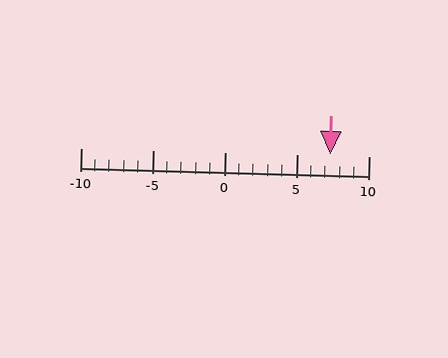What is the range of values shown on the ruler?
The ruler shows values from -10 to 10.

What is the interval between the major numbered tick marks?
The major tick marks are spaced 5 units apart.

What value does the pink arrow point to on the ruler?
The pink arrow points to approximately 7.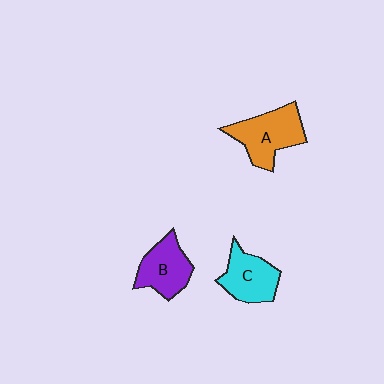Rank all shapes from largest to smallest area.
From largest to smallest: A (orange), B (purple), C (cyan).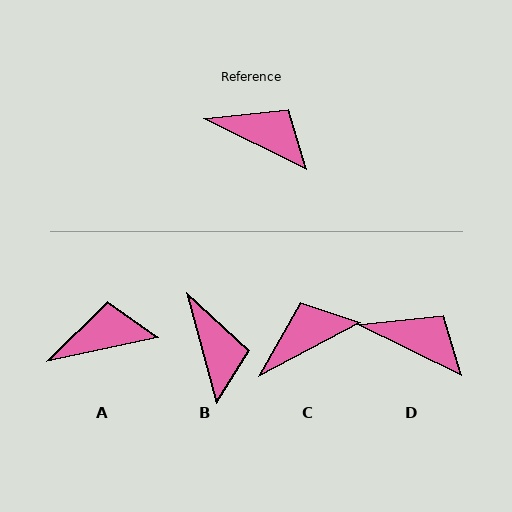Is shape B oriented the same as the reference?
No, it is off by about 49 degrees.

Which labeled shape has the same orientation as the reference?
D.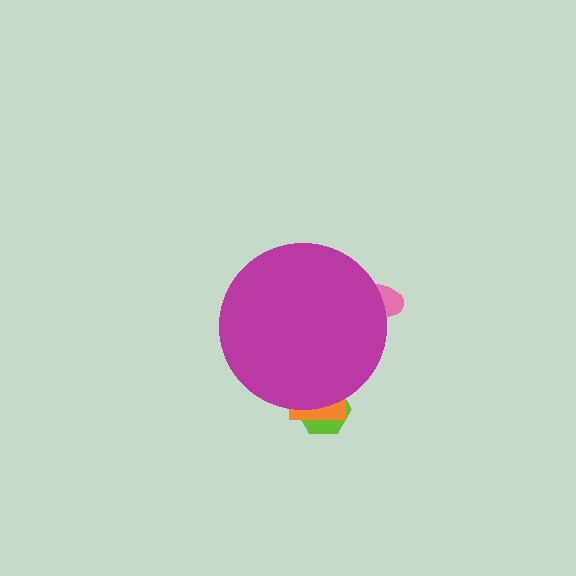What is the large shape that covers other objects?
A magenta circle.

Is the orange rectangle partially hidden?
Yes, the orange rectangle is partially hidden behind the magenta circle.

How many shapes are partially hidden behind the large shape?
3 shapes are partially hidden.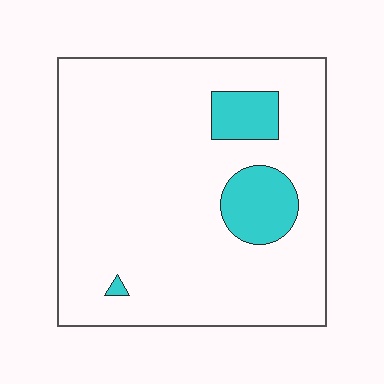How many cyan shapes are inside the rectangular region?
3.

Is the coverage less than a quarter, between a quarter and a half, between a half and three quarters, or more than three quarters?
Less than a quarter.